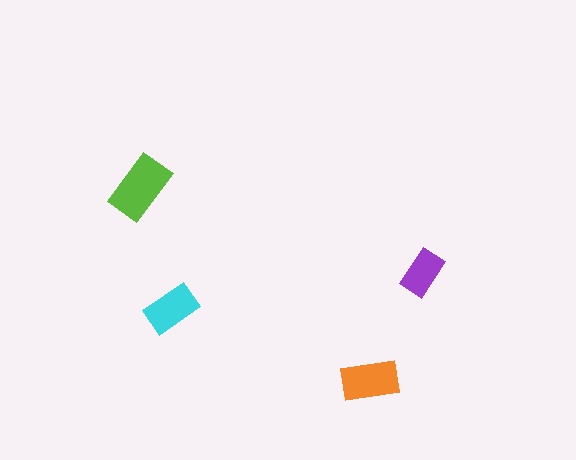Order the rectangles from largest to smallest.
the lime one, the orange one, the cyan one, the purple one.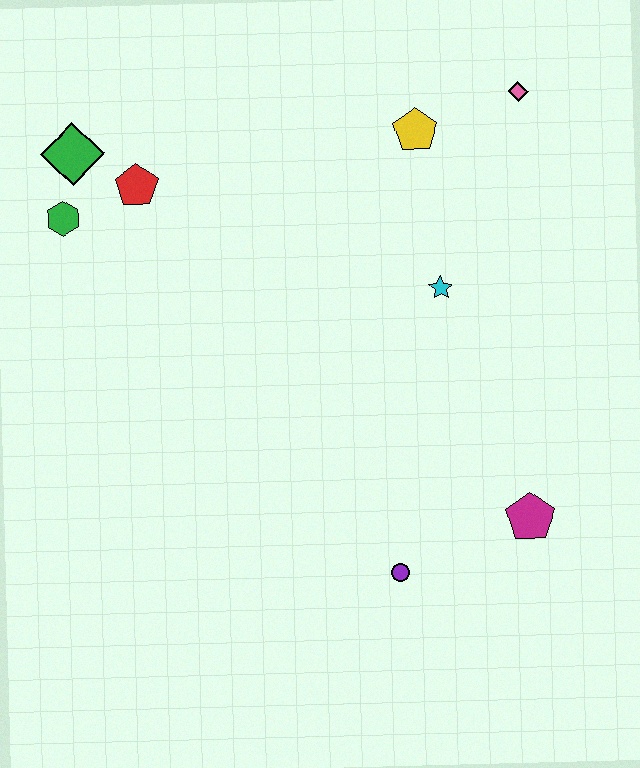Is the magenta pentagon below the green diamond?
Yes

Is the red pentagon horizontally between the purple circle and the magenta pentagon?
No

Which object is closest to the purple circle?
The magenta pentagon is closest to the purple circle.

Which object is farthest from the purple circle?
The green diamond is farthest from the purple circle.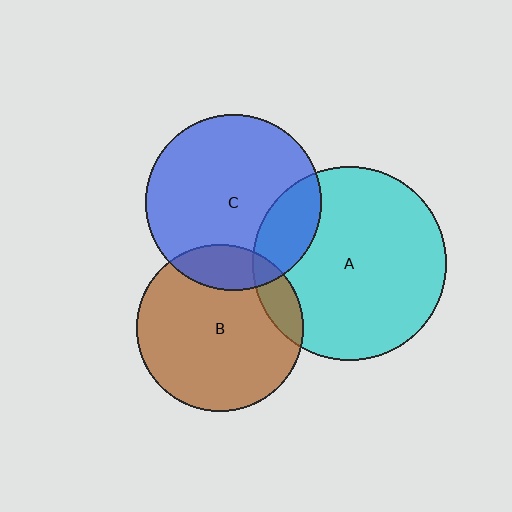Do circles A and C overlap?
Yes.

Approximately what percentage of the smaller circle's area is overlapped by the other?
Approximately 20%.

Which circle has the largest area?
Circle A (cyan).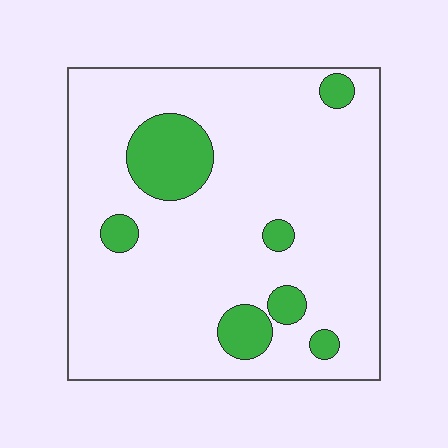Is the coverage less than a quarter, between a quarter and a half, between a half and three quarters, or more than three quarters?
Less than a quarter.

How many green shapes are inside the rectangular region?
7.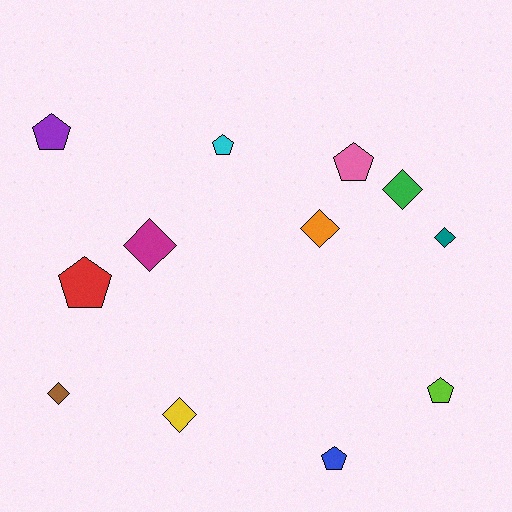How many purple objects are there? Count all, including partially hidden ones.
There is 1 purple object.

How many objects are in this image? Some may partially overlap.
There are 12 objects.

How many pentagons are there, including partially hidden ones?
There are 6 pentagons.